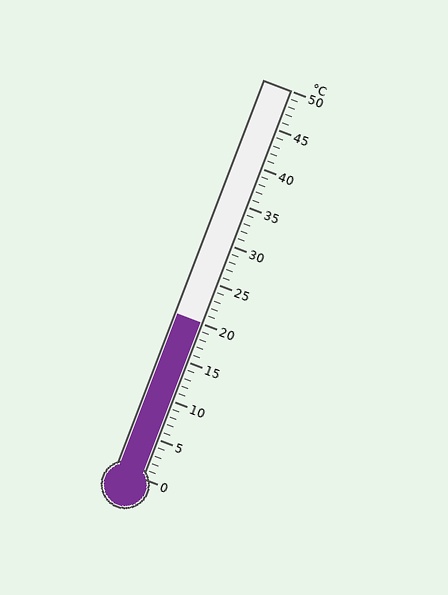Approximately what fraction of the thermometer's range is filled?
The thermometer is filled to approximately 40% of its range.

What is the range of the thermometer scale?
The thermometer scale ranges from 0°C to 50°C.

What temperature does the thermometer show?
The thermometer shows approximately 20°C.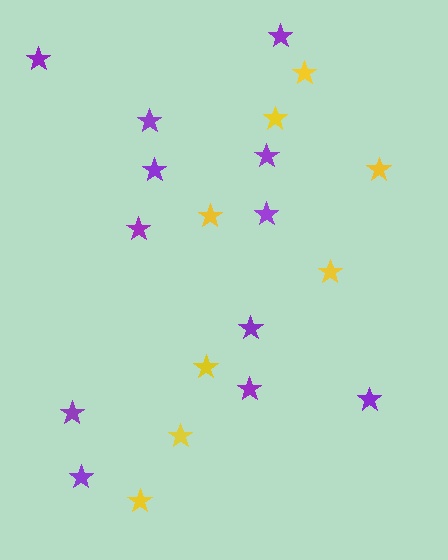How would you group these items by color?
There are 2 groups: one group of purple stars (12) and one group of yellow stars (8).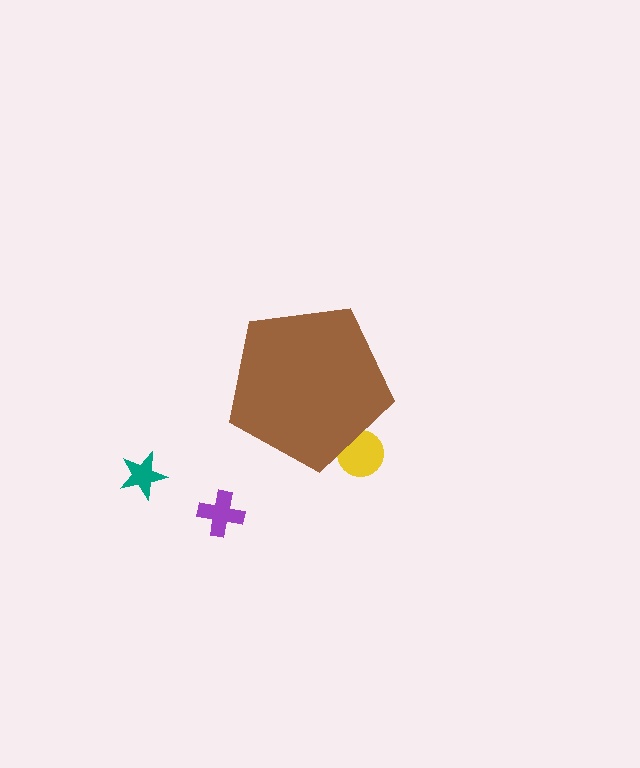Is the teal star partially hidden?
No, the teal star is fully visible.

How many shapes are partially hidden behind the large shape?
1 shape is partially hidden.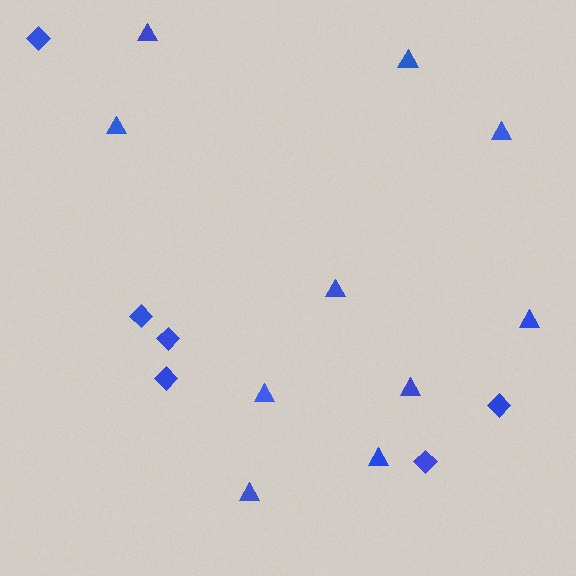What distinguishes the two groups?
There are 2 groups: one group of diamonds (6) and one group of triangles (10).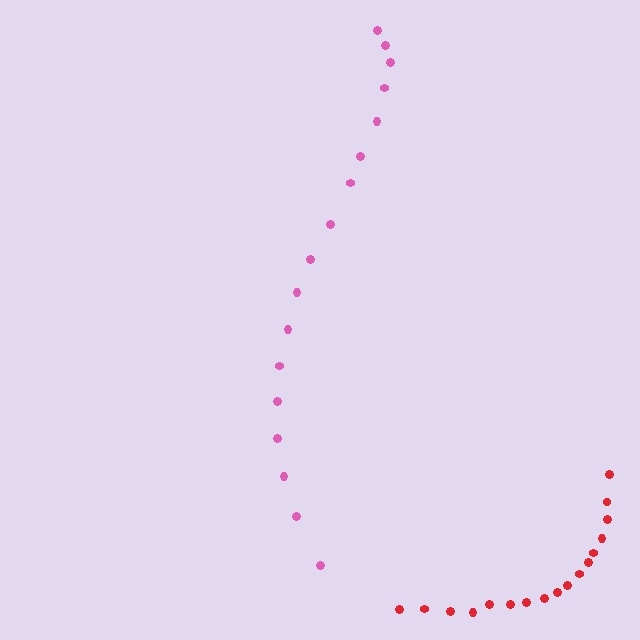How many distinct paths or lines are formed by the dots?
There are 2 distinct paths.